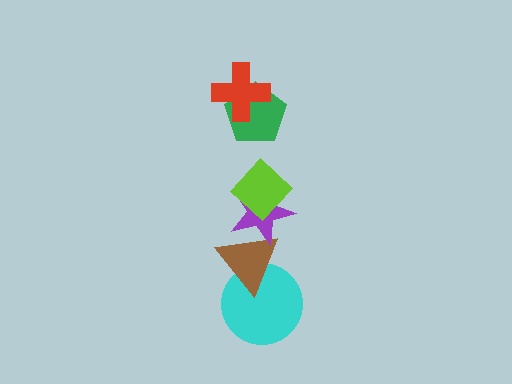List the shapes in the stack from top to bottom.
From top to bottom: the red cross, the green pentagon, the lime diamond, the purple star, the brown triangle, the cyan circle.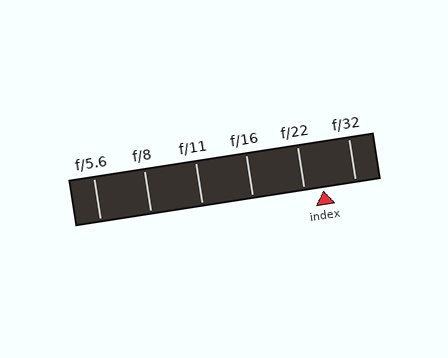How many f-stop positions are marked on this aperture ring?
There are 6 f-stop positions marked.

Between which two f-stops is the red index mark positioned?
The index mark is between f/22 and f/32.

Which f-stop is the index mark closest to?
The index mark is closest to f/22.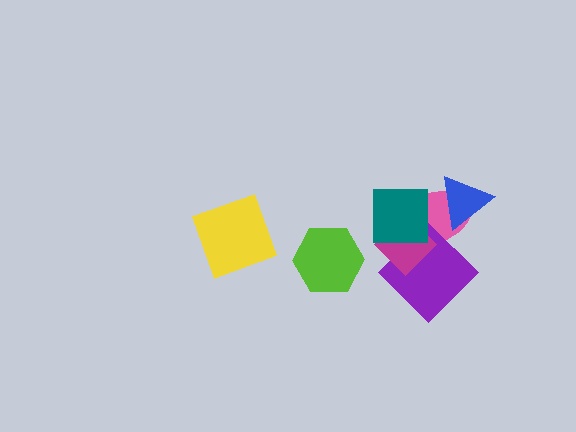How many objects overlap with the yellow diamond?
0 objects overlap with the yellow diamond.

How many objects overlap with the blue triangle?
1 object overlaps with the blue triangle.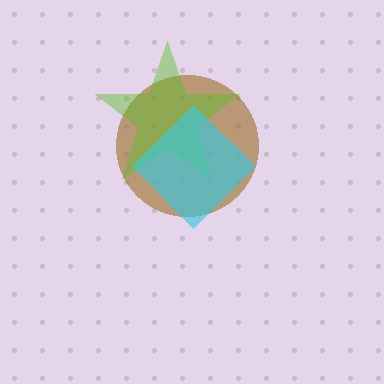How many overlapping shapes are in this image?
There are 3 overlapping shapes in the image.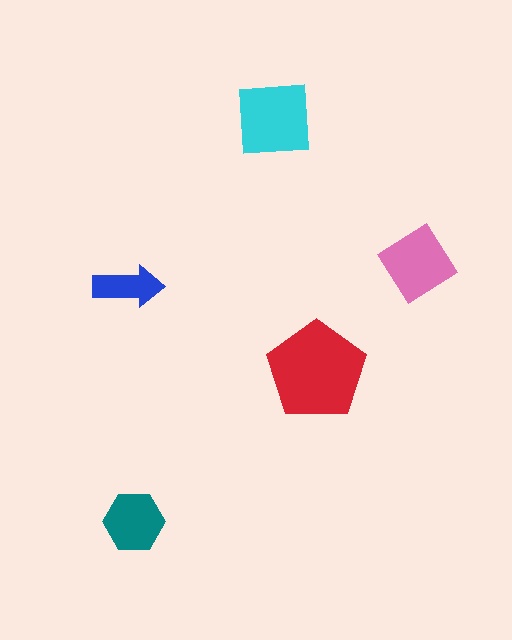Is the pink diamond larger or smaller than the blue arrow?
Larger.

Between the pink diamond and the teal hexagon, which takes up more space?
The pink diamond.